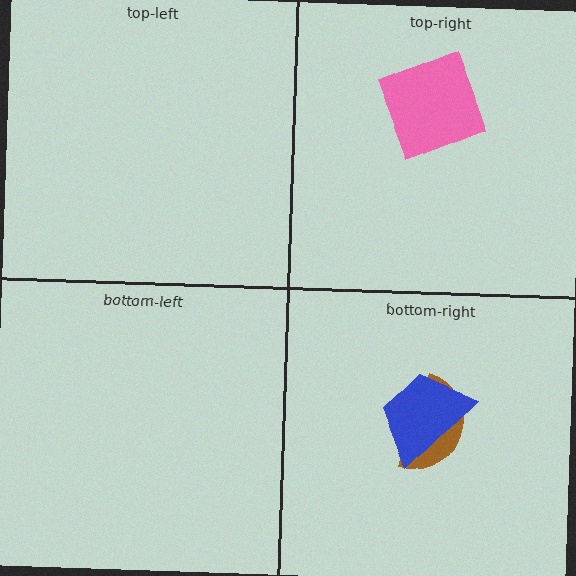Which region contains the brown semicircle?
The bottom-right region.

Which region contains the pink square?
The top-right region.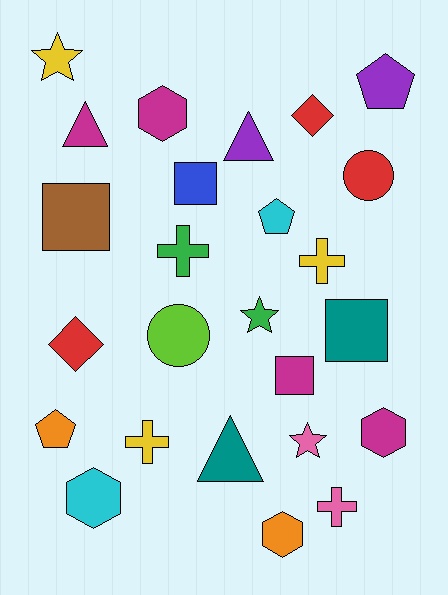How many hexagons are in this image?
There are 4 hexagons.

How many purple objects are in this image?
There are 2 purple objects.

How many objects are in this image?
There are 25 objects.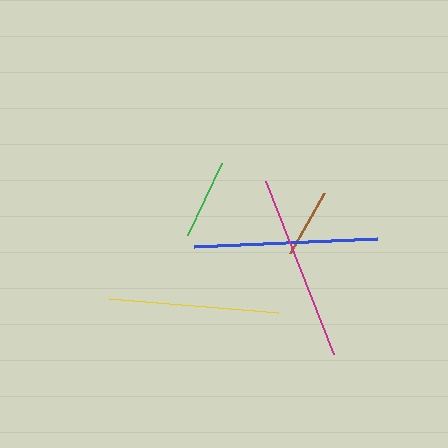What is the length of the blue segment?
The blue segment is approximately 184 pixels long.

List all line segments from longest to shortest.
From longest to shortest: magenta, blue, yellow, green, brown.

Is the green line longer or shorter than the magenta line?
The magenta line is longer than the green line.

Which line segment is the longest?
The magenta line is the longest at approximately 186 pixels.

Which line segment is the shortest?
The brown line is the shortest at approximately 69 pixels.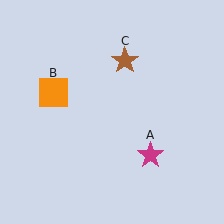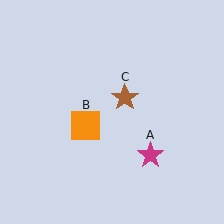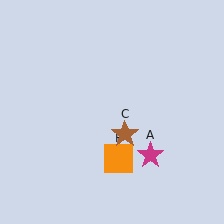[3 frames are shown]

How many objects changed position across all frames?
2 objects changed position: orange square (object B), brown star (object C).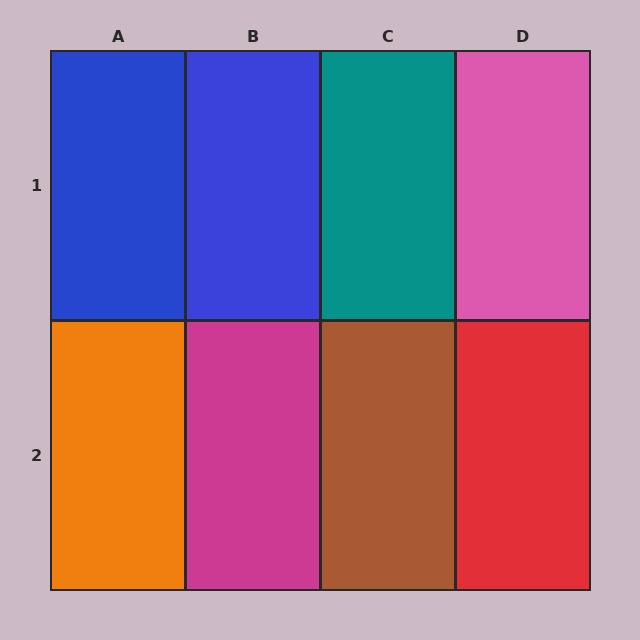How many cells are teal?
1 cell is teal.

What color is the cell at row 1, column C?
Teal.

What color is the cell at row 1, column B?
Blue.